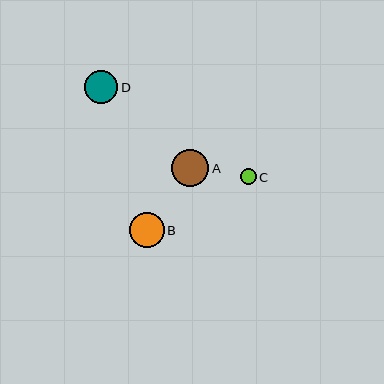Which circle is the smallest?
Circle C is the smallest with a size of approximately 16 pixels.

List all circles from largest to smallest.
From largest to smallest: A, B, D, C.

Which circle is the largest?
Circle A is the largest with a size of approximately 37 pixels.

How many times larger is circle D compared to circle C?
Circle D is approximately 2.0 times the size of circle C.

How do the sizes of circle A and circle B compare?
Circle A and circle B are approximately the same size.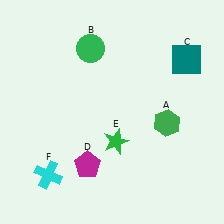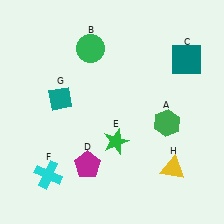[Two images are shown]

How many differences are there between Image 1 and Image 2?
There are 2 differences between the two images.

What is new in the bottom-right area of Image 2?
A yellow triangle (H) was added in the bottom-right area of Image 2.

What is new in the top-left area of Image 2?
A teal diamond (G) was added in the top-left area of Image 2.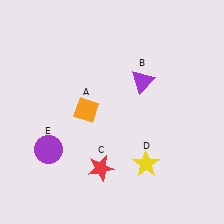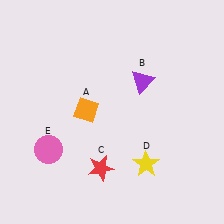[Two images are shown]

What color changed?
The circle (E) changed from purple in Image 1 to pink in Image 2.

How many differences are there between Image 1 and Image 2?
There is 1 difference between the two images.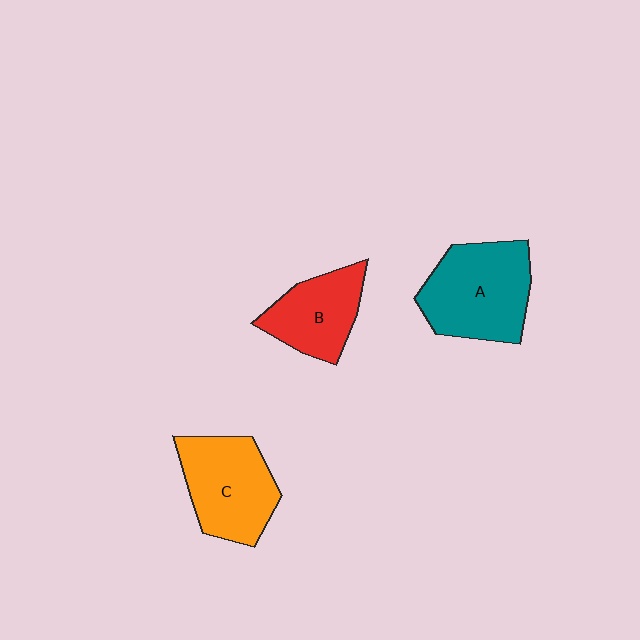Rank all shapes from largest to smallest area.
From largest to smallest: A (teal), C (orange), B (red).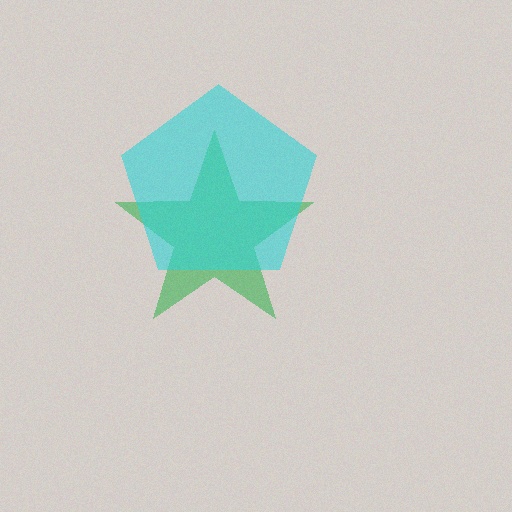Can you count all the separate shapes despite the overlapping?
Yes, there are 2 separate shapes.